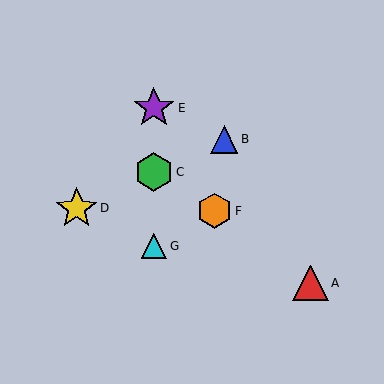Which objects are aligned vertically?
Objects C, E, G are aligned vertically.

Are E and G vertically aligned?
Yes, both are at x≈154.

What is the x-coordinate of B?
Object B is at x≈224.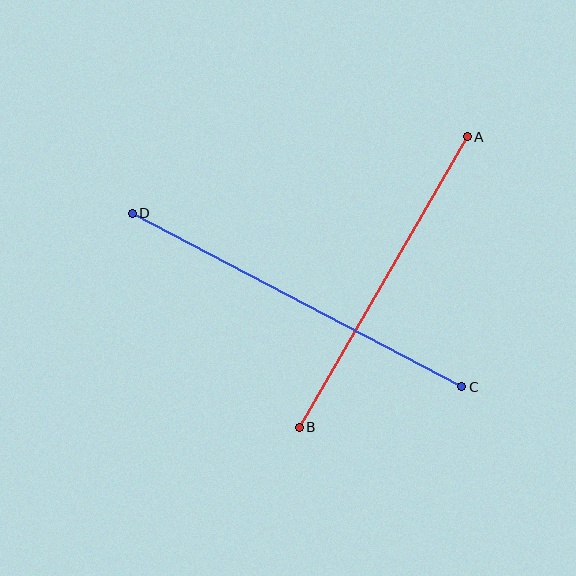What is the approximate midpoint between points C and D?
The midpoint is at approximately (297, 300) pixels.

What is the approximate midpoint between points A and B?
The midpoint is at approximately (383, 282) pixels.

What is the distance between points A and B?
The distance is approximately 336 pixels.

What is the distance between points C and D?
The distance is approximately 372 pixels.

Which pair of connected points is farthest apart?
Points C and D are farthest apart.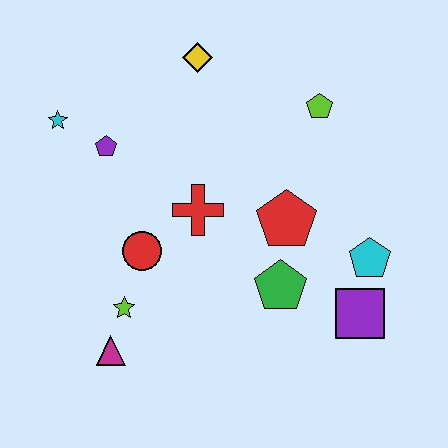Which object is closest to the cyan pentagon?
The purple square is closest to the cyan pentagon.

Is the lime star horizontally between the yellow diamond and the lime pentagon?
No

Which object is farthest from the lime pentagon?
The magenta triangle is farthest from the lime pentagon.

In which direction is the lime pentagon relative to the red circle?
The lime pentagon is to the right of the red circle.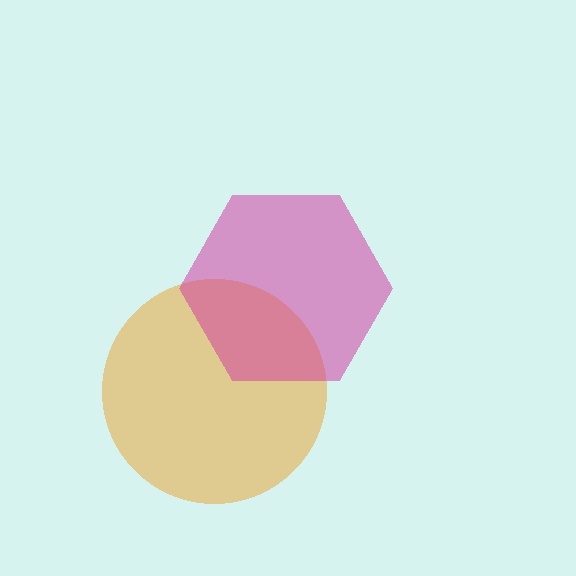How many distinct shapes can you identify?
There are 2 distinct shapes: an orange circle, a magenta hexagon.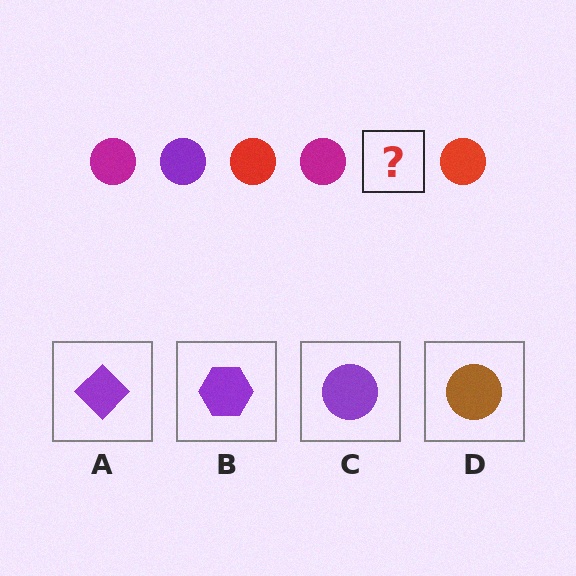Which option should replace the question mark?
Option C.